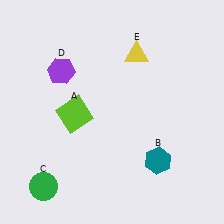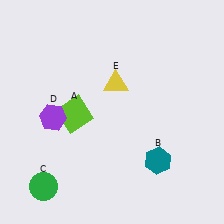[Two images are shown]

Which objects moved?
The objects that moved are: the purple hexagon (D), the yellow triangle (E).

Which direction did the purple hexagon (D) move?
The purple hexagon (D) moved down.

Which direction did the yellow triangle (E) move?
The yellow triangle (E) moved down.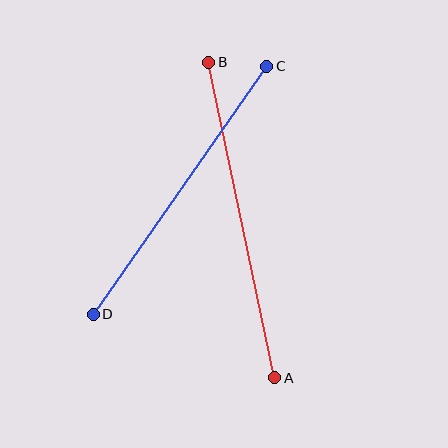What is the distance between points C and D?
The distance is approximately 303 pixels.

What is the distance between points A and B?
The distance is approximately 322 pixels.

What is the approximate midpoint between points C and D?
The midpoint is at approximately (180, 190) pixels.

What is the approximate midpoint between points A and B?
The midpoint is at approximately (242, 220) pixels.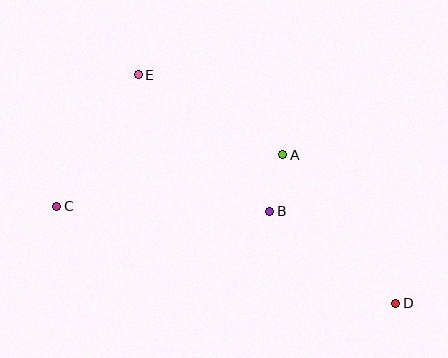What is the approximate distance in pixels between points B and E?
The distance between B and E is approximately 189 pixels.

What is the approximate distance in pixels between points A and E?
The distance between A and E is approximately 165 pixels.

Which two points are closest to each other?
Points A and B are closest to each other.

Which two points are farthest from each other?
Points C and D are farthest from each other.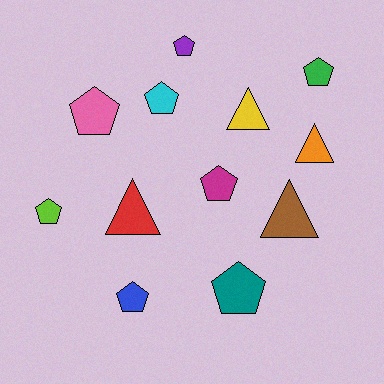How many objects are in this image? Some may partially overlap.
There are 12 objects.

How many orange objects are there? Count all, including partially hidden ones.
There is 1 orange object.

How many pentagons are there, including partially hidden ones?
There are 8 pentagons.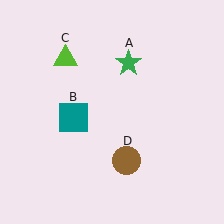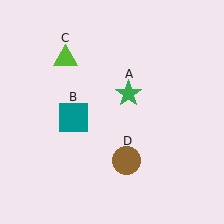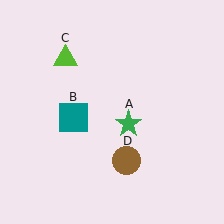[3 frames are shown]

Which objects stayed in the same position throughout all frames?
Teal square (object B) and lime triangle (object C) and brown circle (object D) remained stationary.